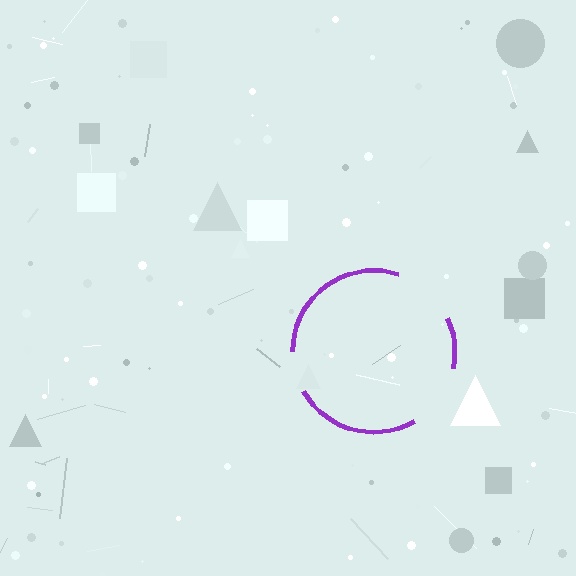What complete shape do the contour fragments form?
The contour fragments form a circle.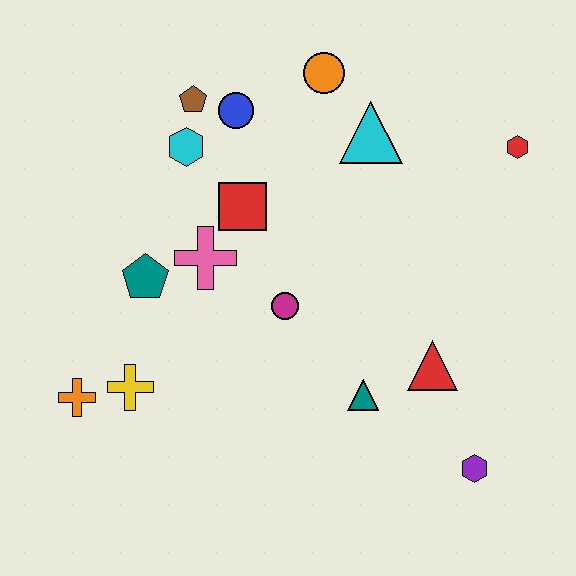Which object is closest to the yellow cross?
The orange cross is closest to the yellow cross.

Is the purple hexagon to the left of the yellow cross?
No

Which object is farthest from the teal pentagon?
The red hexagon is farthest from the teal pentagon.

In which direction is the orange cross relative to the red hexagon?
The orange cross is to the left of the red hexagon.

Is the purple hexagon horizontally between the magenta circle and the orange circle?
No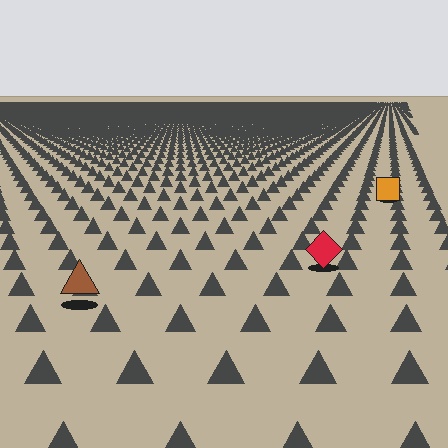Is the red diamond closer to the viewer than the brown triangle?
No. The brown triangle is closer — you can tell from the texture gradient: the ground texture is coarser near it.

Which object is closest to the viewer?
The brown triangle is closest. The texture marks near it are larger and more spread out.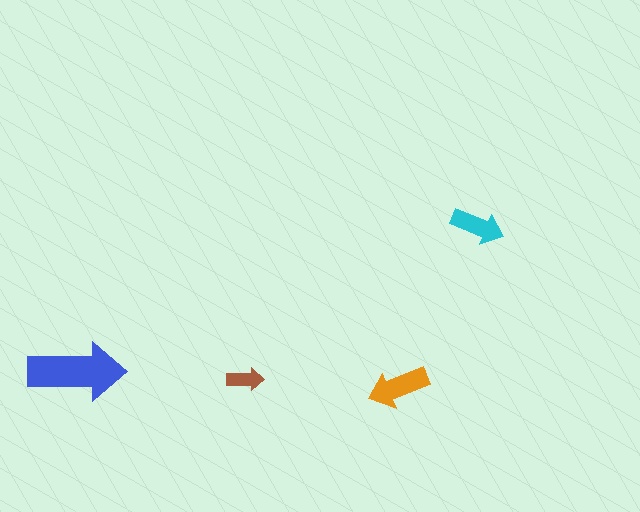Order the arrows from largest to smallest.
the blue one, the orange one, the cyan one, the brown one.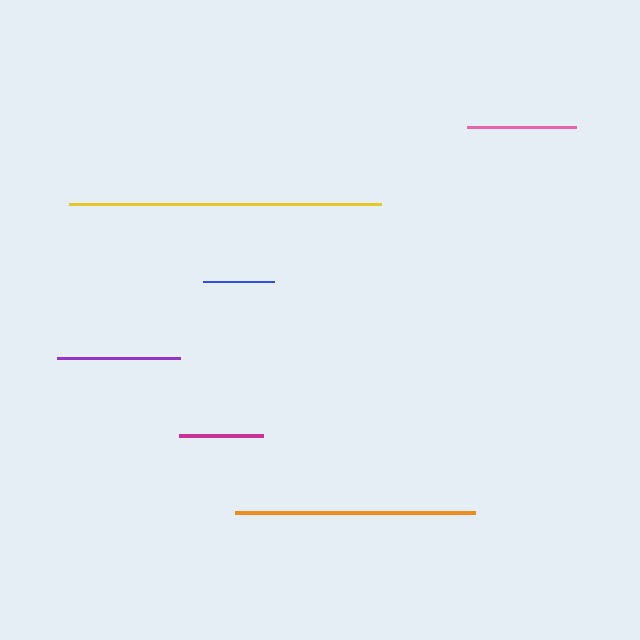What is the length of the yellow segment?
The yellow segment is approximately 313 pixels long.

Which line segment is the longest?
The yellow line is the longest at approximately 313 pixels.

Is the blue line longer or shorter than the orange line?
The orange line is longer than the blue line.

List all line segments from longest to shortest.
From longest to shortest: yellow, orange, purple, pink, magenta, blue.